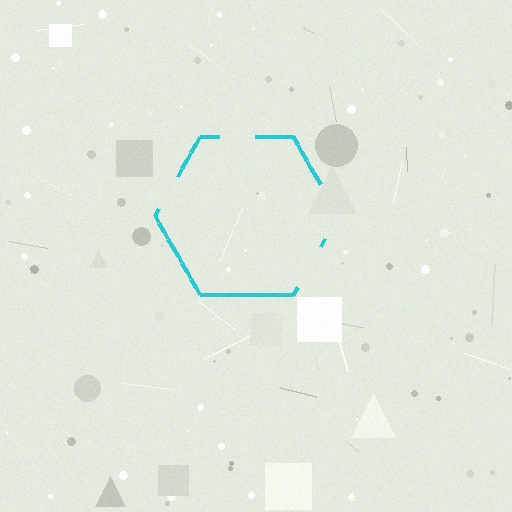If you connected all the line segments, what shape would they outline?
They would outline a hexagon.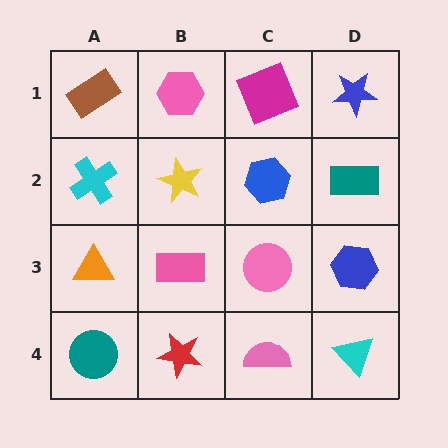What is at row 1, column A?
A brown rectangle.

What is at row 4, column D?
A cyan triangle.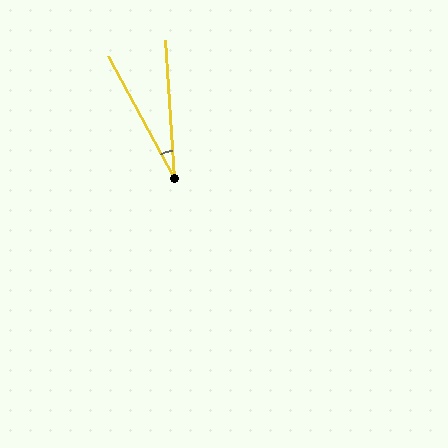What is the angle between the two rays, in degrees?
Approximately 24 degrees.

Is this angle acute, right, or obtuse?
It is acute.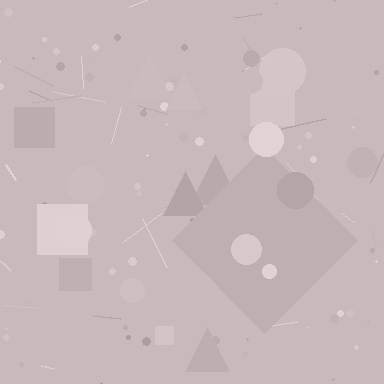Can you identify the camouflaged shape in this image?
The camouflaged shape is a diamond.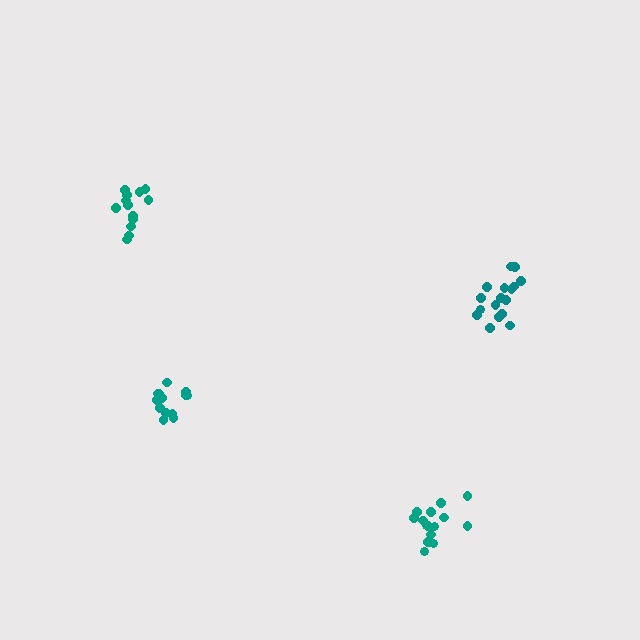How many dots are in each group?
Group 1: 17 dots, Group 2: 15 dots, Group 3: 15 dots, Group 4: 13 dots (60 total).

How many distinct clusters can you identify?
There are 4 distinct clusters.